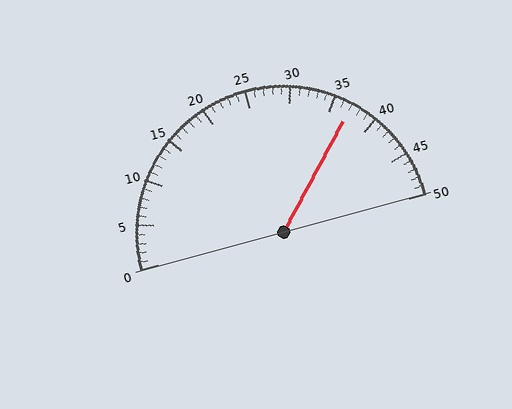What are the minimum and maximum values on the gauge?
The gauge ranges from 0 to 50.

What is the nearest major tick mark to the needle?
The nearest major tick mark is 35.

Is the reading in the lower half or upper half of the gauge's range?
The reading is in the upper half of the range (0 to 50).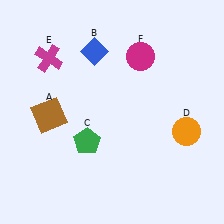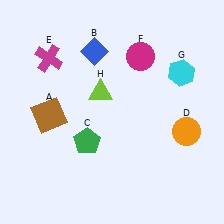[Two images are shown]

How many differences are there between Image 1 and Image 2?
There are 2 differences between the two images.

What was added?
A cyan hexagon (G), a lime triangle (H) were added in Image 2.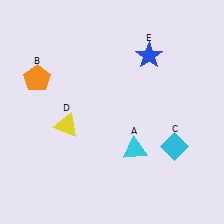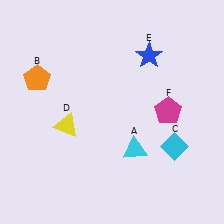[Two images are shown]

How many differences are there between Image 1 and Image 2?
There is 1 difference between the two images.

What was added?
A magenta pentagon (F) was added in Image 2.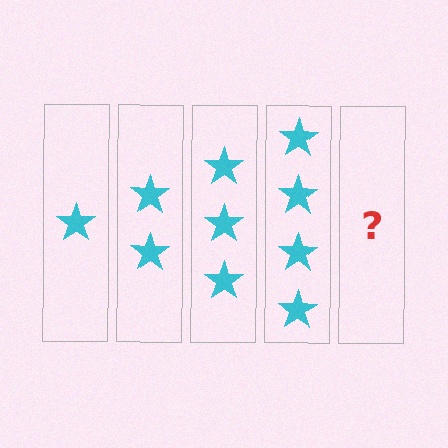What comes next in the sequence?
The next element should be 5 stars.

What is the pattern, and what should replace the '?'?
The pattern is that each step adds one more star. The '?' should be 5 stars.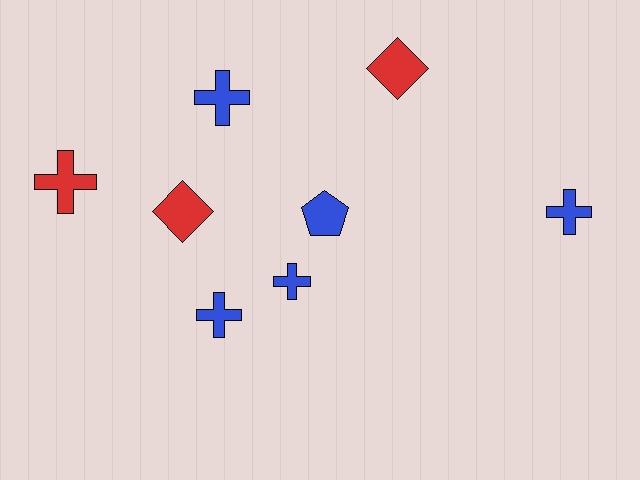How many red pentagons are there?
There are no red pentagons.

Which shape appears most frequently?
Cross, with 5 objects.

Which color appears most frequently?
Blue, with 5 objects.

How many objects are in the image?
There are 8 objects.